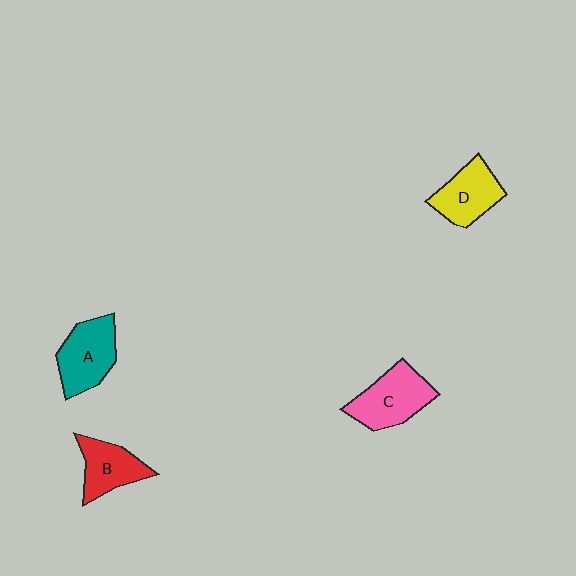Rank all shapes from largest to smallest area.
From largest to smallest: C (pink), A (teal), D (yellow), B (red).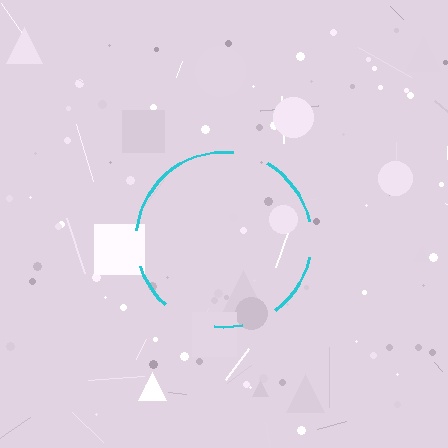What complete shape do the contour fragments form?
The contour fragments form a circle.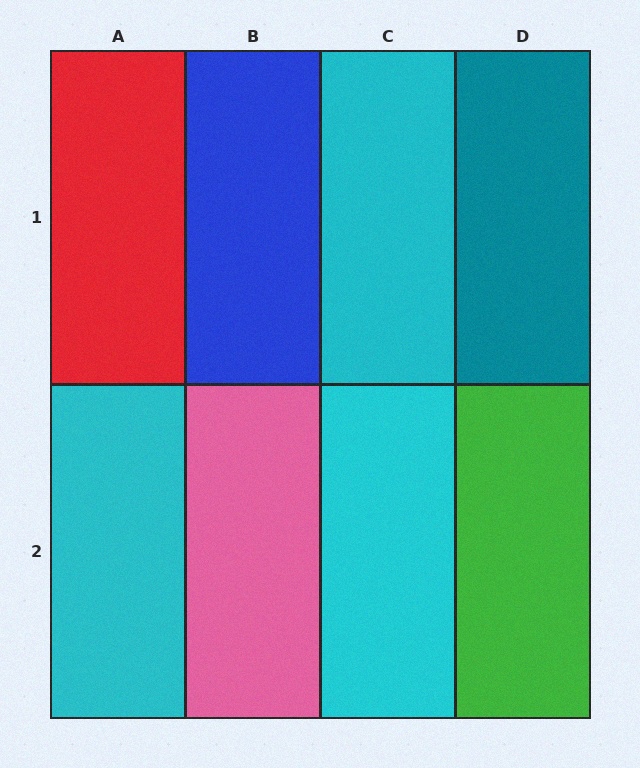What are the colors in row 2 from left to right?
Cyan, pink, cyan, green.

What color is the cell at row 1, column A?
Red.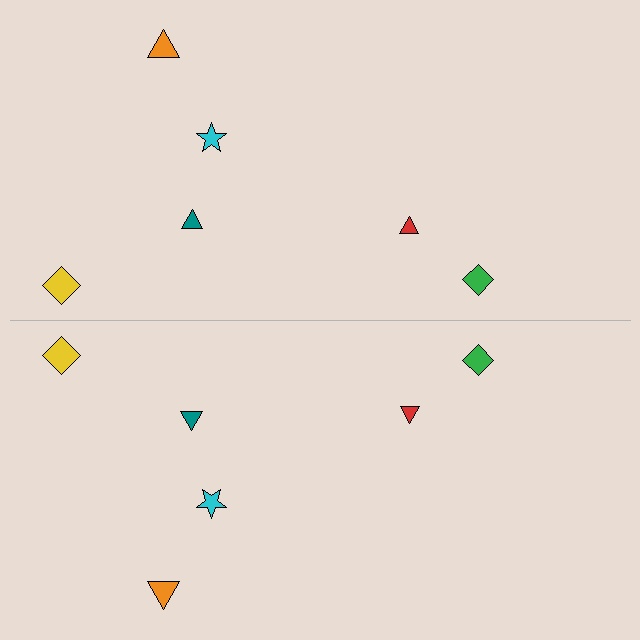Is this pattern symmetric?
Yes, this pattern has bilateral (reflection) symmetry.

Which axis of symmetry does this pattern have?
The pattern has a horizontal axis of symmetry running through the center of the image.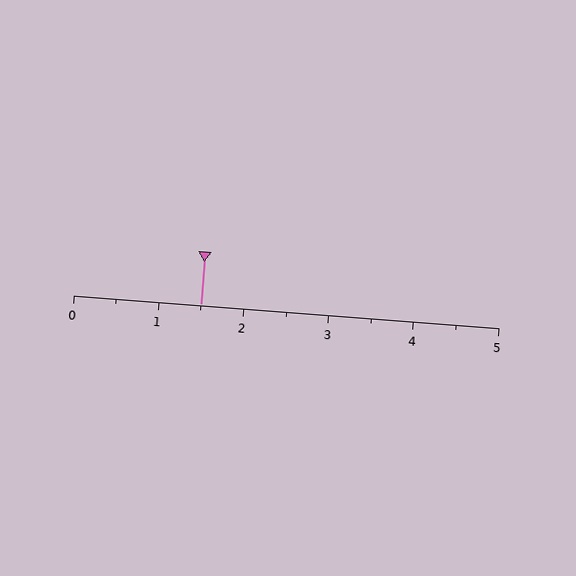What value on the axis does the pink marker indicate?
The marker indicates approximately 1.5.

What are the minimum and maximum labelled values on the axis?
The axis runs from 0 to 5.